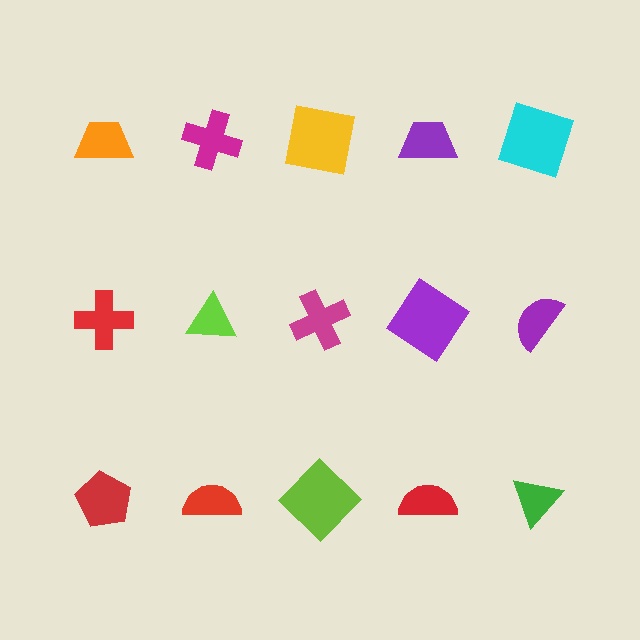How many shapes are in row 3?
5 shapes.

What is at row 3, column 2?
A red semicircle.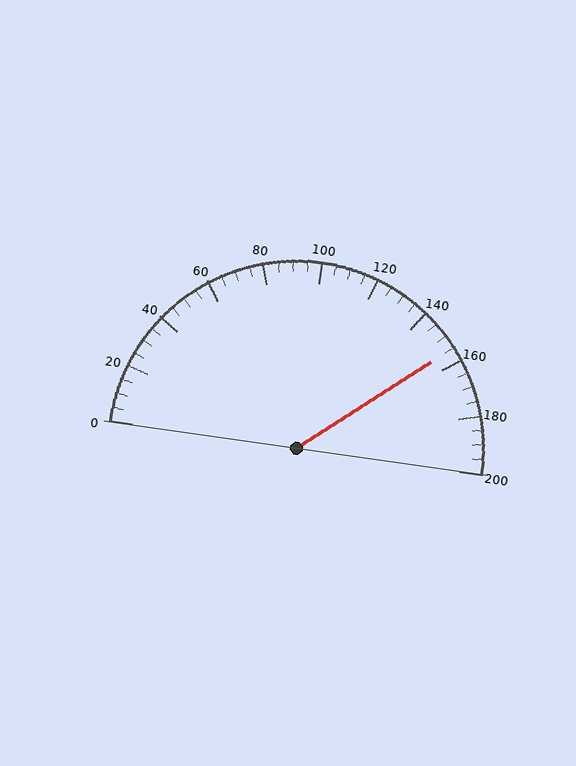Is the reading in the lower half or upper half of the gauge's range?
The reading is in the upper half of the range (0 to 200).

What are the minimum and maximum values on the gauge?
The gauge ranges from 0 to 200.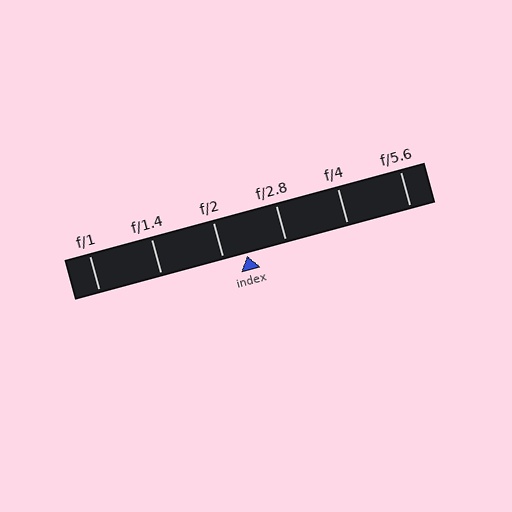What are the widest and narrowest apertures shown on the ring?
The widest aperture shown is f/1 and the narrowest is f/5.6.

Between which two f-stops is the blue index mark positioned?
The index mark is between f/2 and f/2.8.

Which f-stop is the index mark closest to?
The index mark is closest to f/2.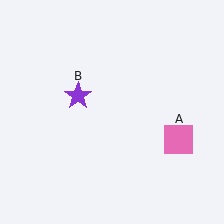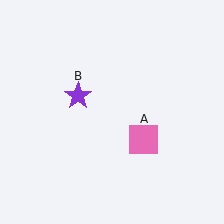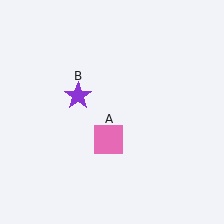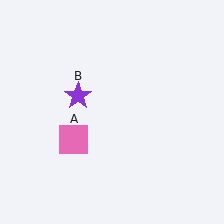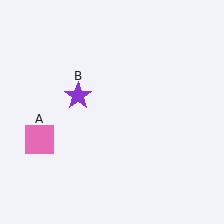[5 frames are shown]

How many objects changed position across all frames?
1 object changed position: pink square (object A).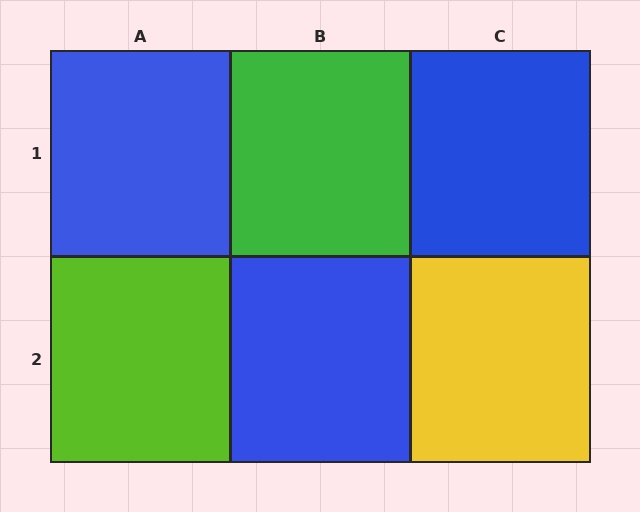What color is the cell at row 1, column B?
Green.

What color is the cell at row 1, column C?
Blue.